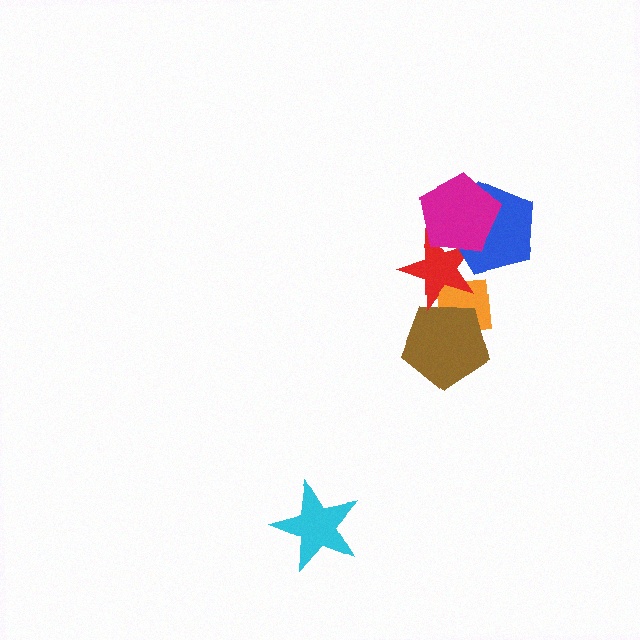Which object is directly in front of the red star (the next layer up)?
The blue pentagon is directly in front of the red star.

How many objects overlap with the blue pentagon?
2 objects overlap with the blue pentagon.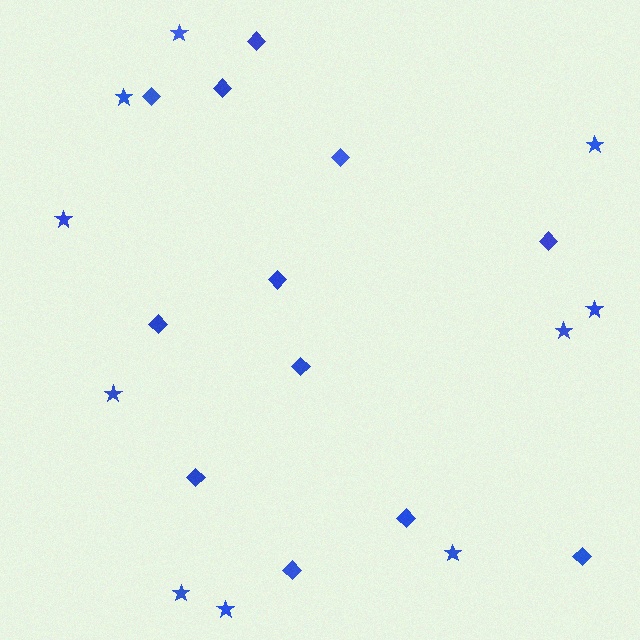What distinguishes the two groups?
There are 2 groups: one group of diamonds (12) and one group of stars (10).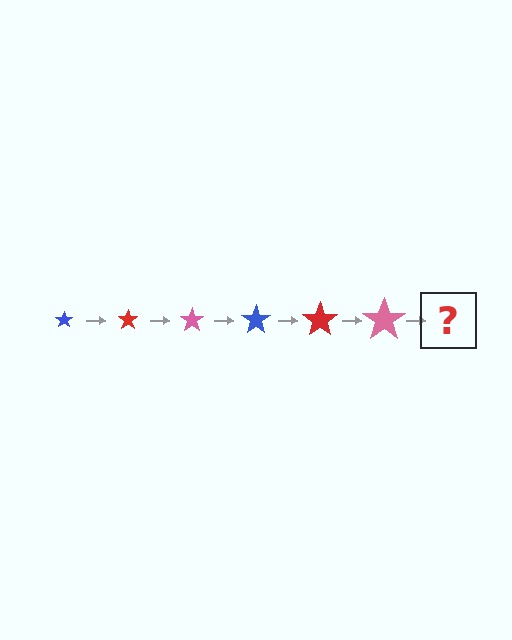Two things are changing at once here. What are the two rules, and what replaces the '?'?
The two rules are that the star grows larger each step and the color cycles through blue, red, and pink. The '?' should be a blue star, larger than the previous one.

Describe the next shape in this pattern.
It should be a blue star, larger than the previous one.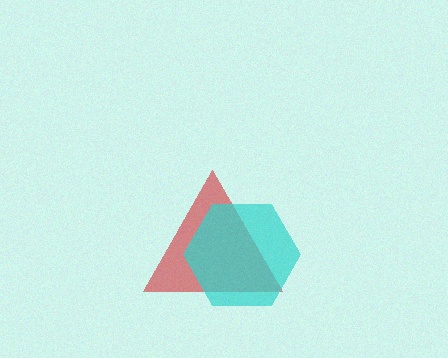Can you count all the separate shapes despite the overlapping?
Yes, there are 2 separate shapes.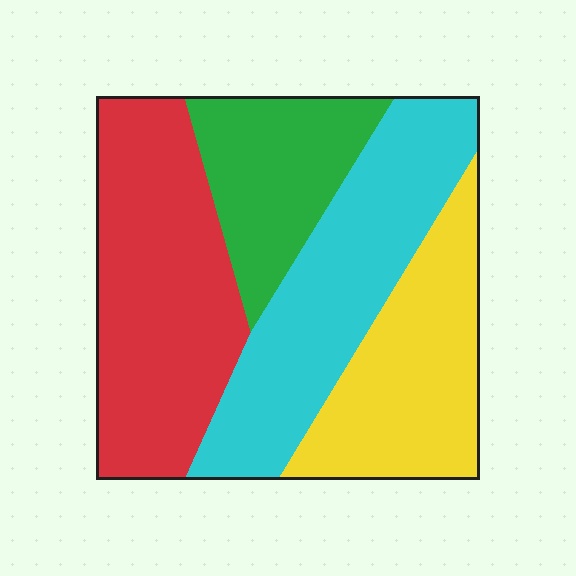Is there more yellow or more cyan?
Cyan.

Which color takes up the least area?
Green, at roughly 15%.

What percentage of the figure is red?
Red covers 32% of the figure.